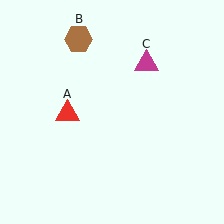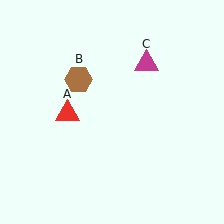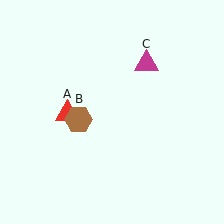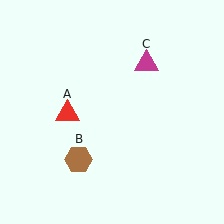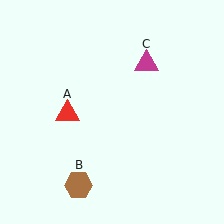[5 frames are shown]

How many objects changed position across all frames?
1 object changed position: brown hexagon (object B).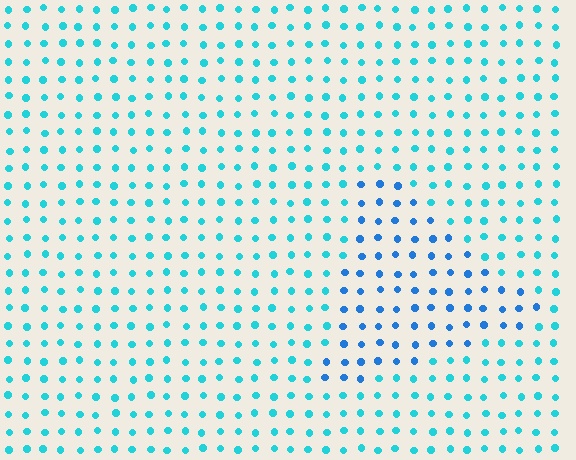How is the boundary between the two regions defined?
The boundary is defined purely by a slight shift in hue (about 29 degrees). Spacing, size, and orientation are identical on both sides.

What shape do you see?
I see a triangle.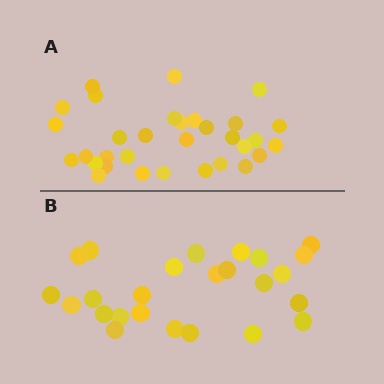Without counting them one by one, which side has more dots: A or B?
Region A (the top region) has more dots.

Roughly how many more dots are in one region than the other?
Region A has roughly 8 or so more dots than region B.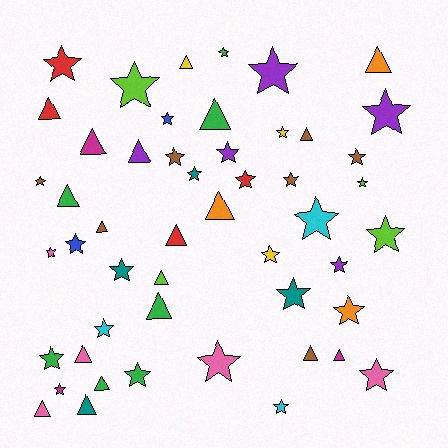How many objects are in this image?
There are 50 objects.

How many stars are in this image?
There are 31 stars.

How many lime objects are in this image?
There are 4 lime objects.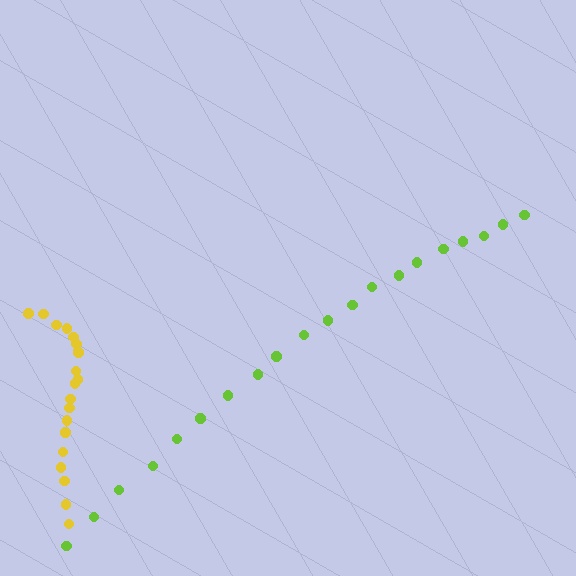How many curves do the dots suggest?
There are 2 distinct paths.